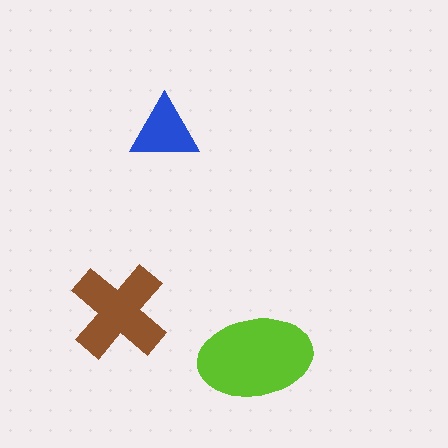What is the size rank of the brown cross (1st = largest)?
2nd.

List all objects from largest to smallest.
The lime ellipse, the brown cross, the blue triangle.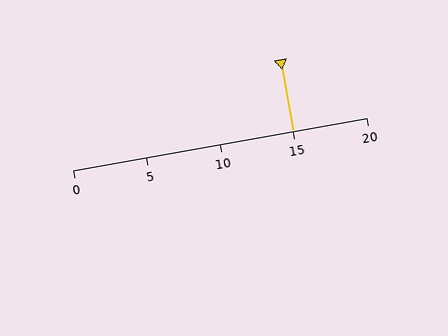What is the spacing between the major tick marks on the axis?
The major ticks are spaced 5 apart.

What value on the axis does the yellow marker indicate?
The marker indicates approximately 15.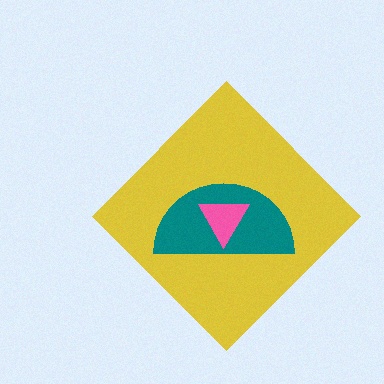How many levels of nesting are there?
3.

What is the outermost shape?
The yellow diamond.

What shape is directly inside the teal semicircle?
The pink triangle.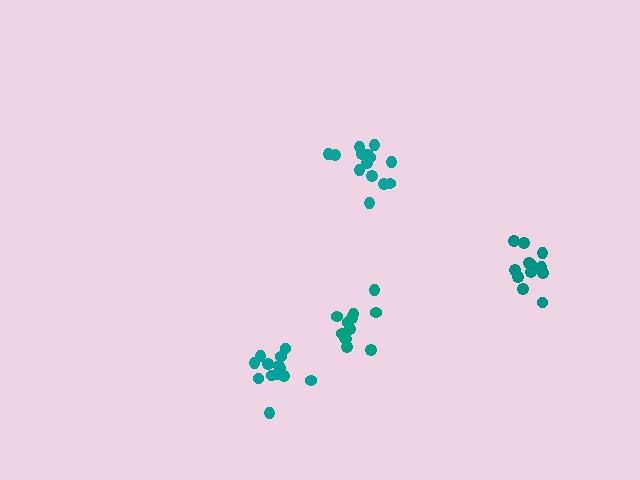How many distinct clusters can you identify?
There are 4 distinct clusters.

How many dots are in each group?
Group 1: 13 dots, Group 2: 14 dots, Group 3: 13 dots, Group 4: 13 dots (53 total).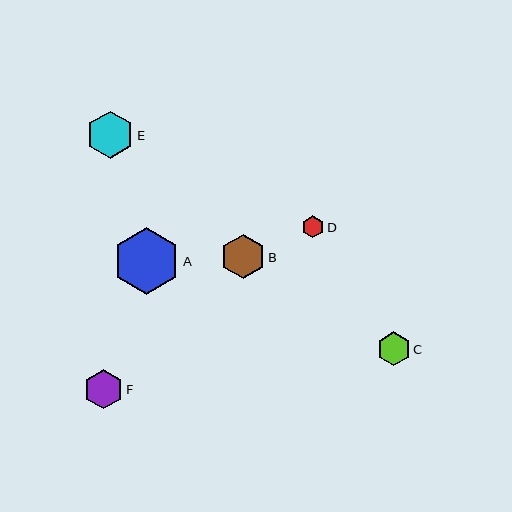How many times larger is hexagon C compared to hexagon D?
Hexagon C is approximately 1.5 times the size of hexagon D.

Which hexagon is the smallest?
Hexagon D is the smallest with a size of approximately 22 pixels.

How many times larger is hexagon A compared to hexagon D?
Hexagon A is approximately 3.1 times the size of hexagon D.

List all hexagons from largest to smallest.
From largest to smallest: A, E, B, F, C, D.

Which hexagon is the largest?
Hexagon A is the largest with a size of approximately 67 pixels.